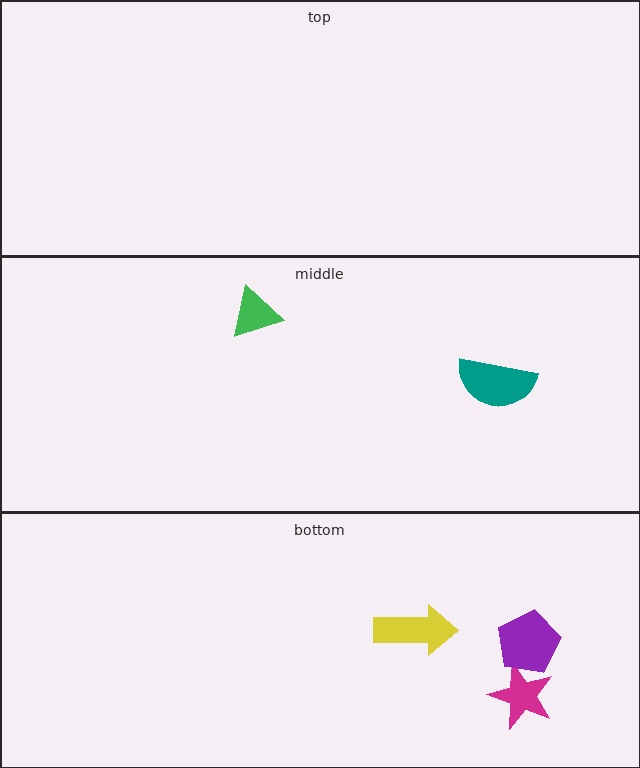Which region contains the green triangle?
The middle region.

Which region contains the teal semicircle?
The middle region.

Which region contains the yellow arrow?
The bottom region.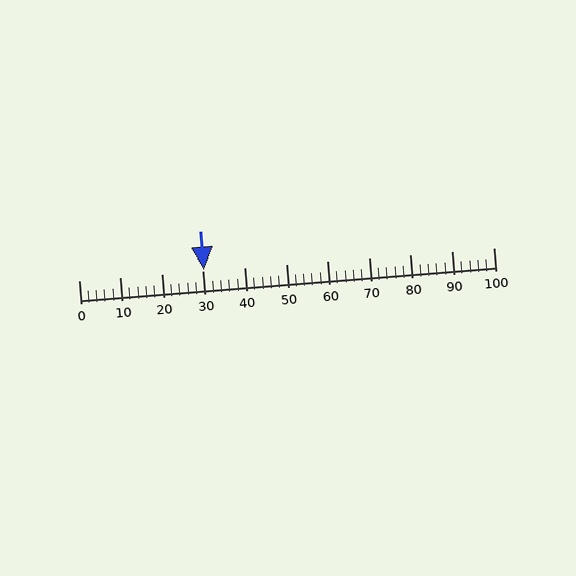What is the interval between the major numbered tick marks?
The major tick marks are spaced 10 units apart.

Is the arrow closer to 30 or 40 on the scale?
The arrow is closer to 30.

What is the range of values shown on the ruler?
The ruler shows values from 0 to 100.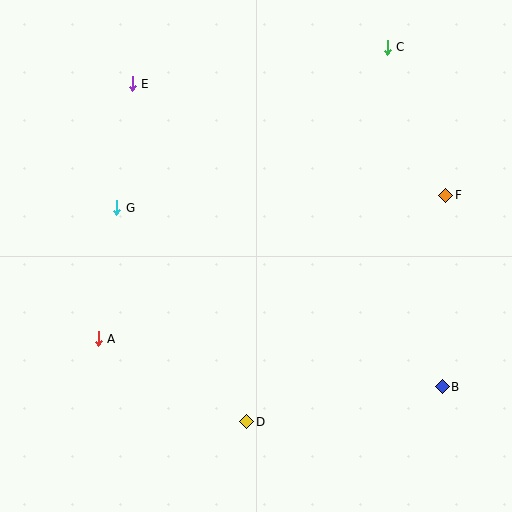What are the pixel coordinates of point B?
Point B is at (442, 387).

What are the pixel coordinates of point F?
Point F is at (446, 195).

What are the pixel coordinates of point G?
Point G is at (117, 208).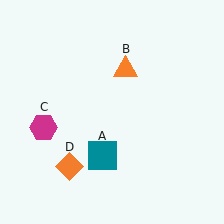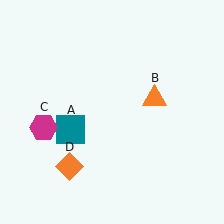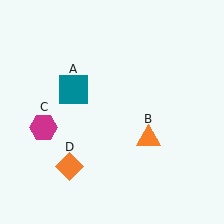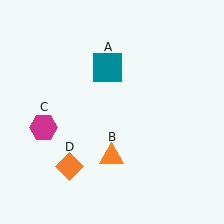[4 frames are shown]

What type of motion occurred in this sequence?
The teal square (object A), orange triangle (object B) rotated clockwise around the center of the scene.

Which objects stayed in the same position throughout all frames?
Magenta hexagon (object C) and orange diamond (object D) remained stationary.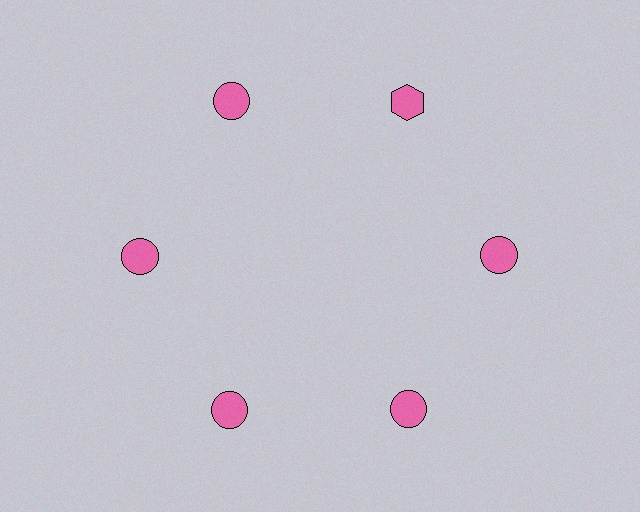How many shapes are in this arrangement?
There are 6 shapes arranged in a ring pattern.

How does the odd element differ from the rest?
It has a different shape: hexagon instead of circle.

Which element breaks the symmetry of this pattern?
The pink hexagon at roughly the 1 o'clock position breaks the symmetry. All other shapes are pink circles.